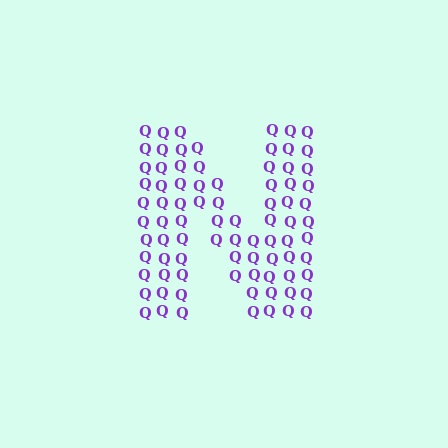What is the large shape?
The large shape is the letter N.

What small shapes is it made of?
It is made of small letter Q's.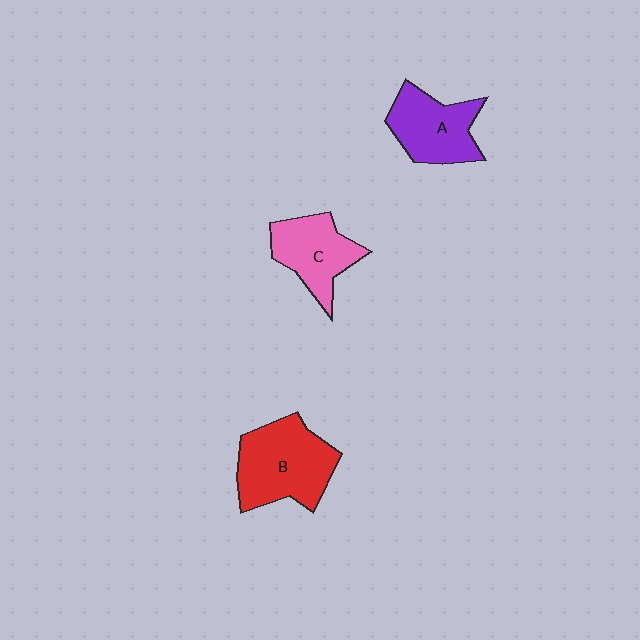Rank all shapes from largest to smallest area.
From largest to smallest: B (red), A (purple), C (pink).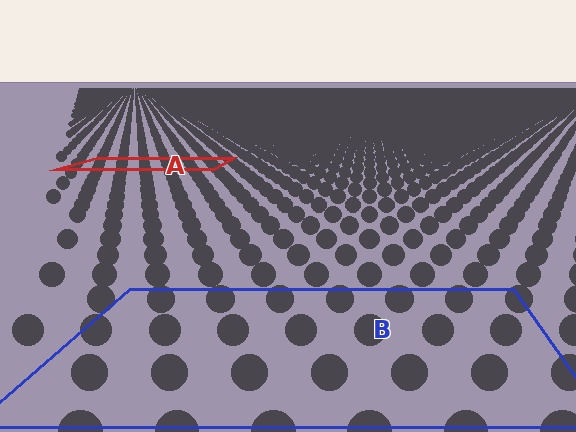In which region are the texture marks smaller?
The texture marks are smaller in region A, because it is farther away.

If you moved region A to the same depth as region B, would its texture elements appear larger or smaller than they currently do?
They would appear larger. At a closer depth, the same texture elements are projected at a bigger on-screen size.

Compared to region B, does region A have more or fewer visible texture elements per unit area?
Region A has more texture elements per unit area — they are packed more densely because it is farther away.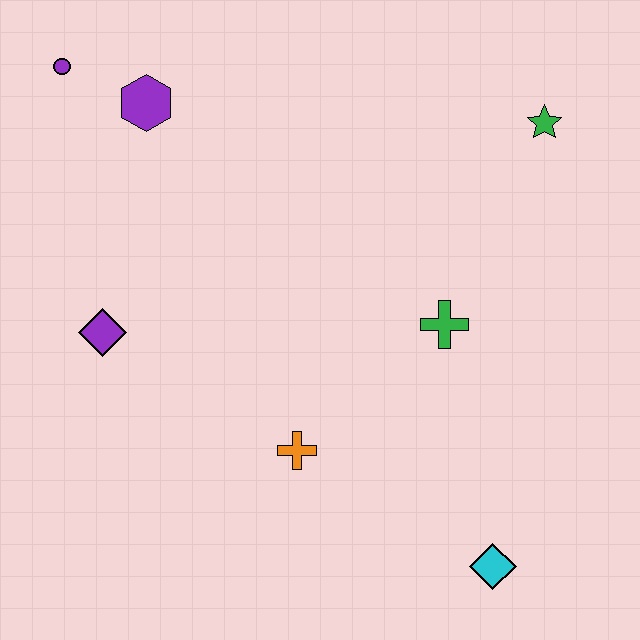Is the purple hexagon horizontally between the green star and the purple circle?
Yes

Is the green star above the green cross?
Yes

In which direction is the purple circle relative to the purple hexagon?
The purple circle is to the left of the purple hexagon.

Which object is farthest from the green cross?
The purple circle is farthest from the green cross.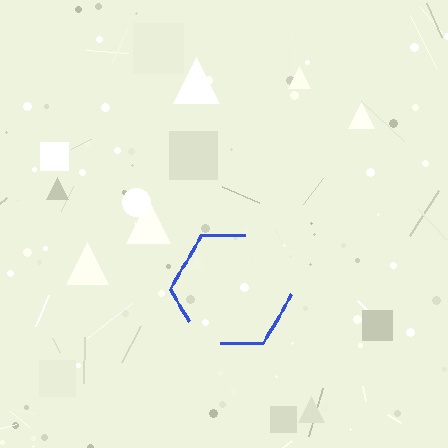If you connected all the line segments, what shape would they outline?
They would outline a hexagon.